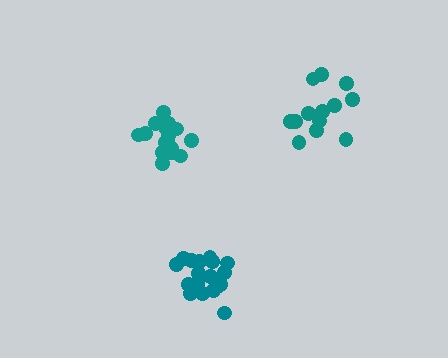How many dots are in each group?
Group 1: 17 dots, Group 2: 18 dots, Group 3: 13 dots (48 total).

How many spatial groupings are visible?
There are 3 spatial groupings.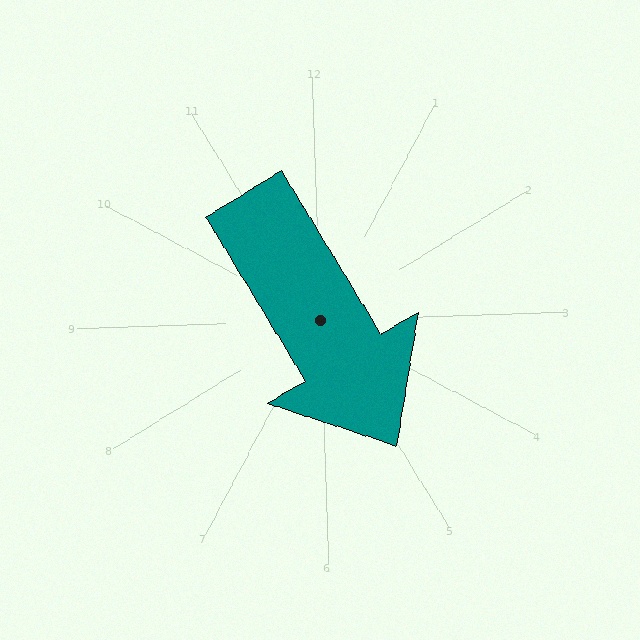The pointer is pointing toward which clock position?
Roughly 5 o'clock.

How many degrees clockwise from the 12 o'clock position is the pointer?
Approximately 151 degrees.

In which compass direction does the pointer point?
Southeast.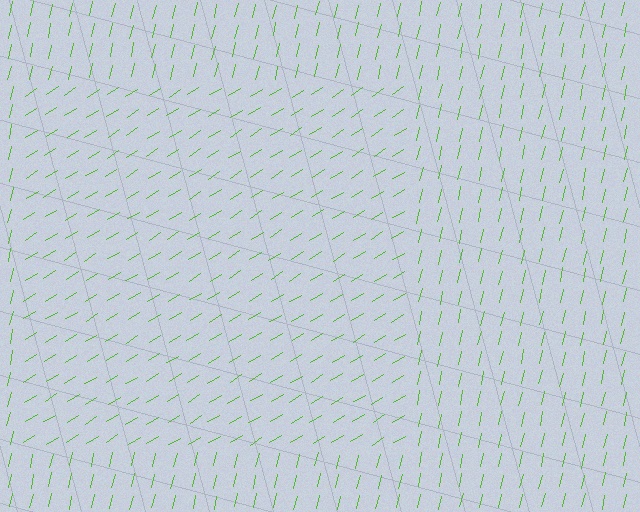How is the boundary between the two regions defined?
The boundary is defined purely by a change in line orientation (approximately 45 degrees difference). All lines are the same color and thickness.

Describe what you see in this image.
The image is filled with small lime line segments. A rectangle region in the image has lines oriented differently from the surrounding lines, creating a visible texture boundary.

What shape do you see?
I see a rectangle.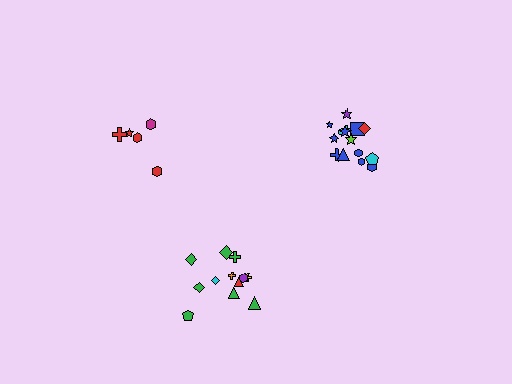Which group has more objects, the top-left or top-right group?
The top-right group.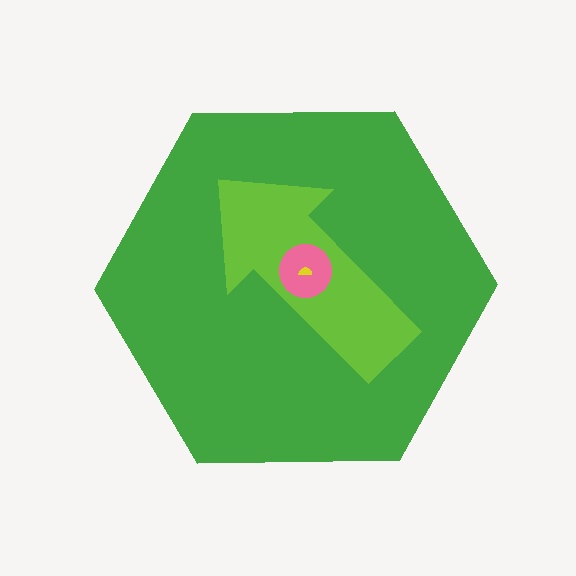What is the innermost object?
The yellow semicircle.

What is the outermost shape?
The green hexagon.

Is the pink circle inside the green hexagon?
Yes.